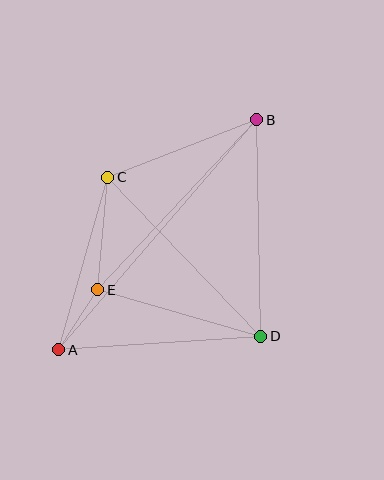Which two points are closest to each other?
Points A and E are closest to each other.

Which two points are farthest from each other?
Points A and B are farthest from each other.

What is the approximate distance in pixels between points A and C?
The distance between A and C is approximately 180 pixels.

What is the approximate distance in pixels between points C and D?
The distance between C and D is approximately 221 pixels.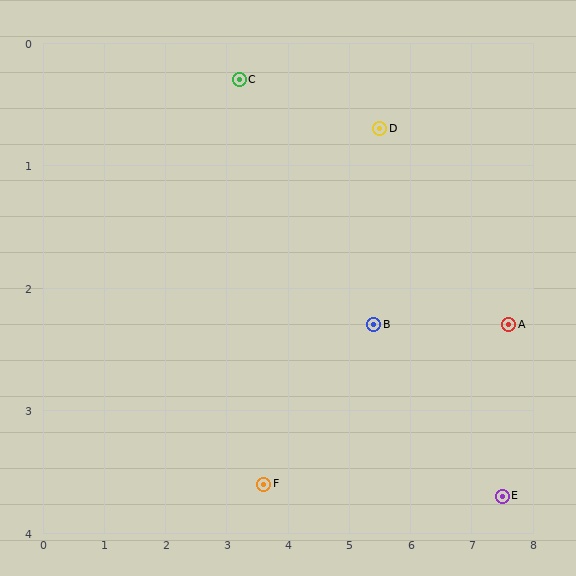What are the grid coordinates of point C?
Point C is at approximately (3.2, 0.3).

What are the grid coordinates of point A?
Point A is at approximately (7.6, 2.3).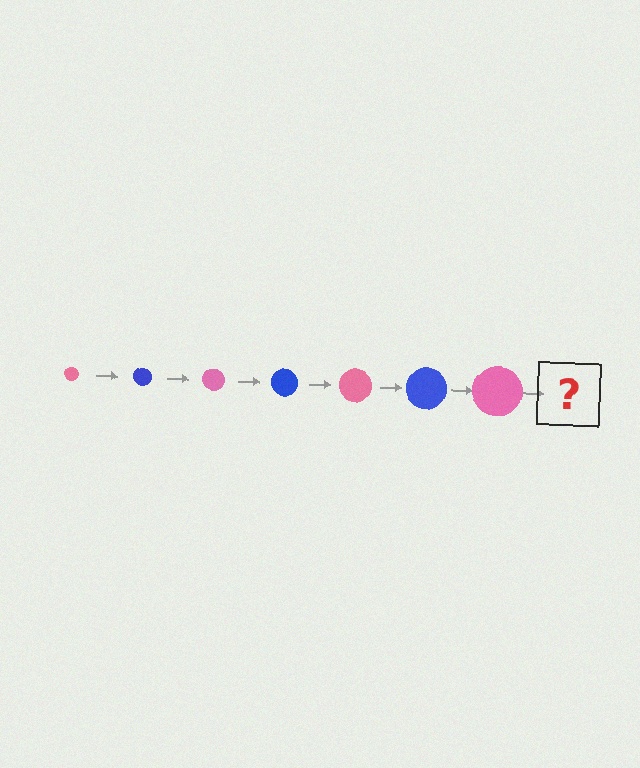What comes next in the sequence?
The next element should be a blue circle, larger than the previous one.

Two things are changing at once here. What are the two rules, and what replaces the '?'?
The two rules are that the circle grows larger each step and the color cycles through pink and blue. The '?' should be a blue circle, larger than the previous one.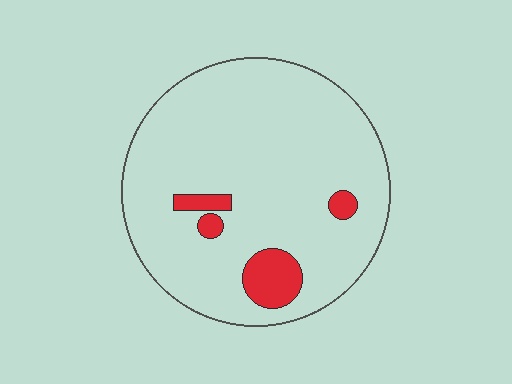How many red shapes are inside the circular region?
4.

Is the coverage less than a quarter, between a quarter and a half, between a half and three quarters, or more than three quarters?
Less than a quarter.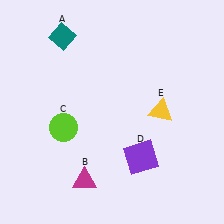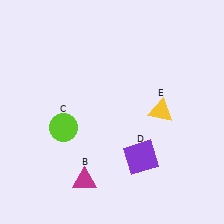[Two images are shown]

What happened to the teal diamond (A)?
The teal diamond (A) was removed in Image 2. It was in the top-left area of Image 1.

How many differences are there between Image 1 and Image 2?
There is 1 difference between the two images.